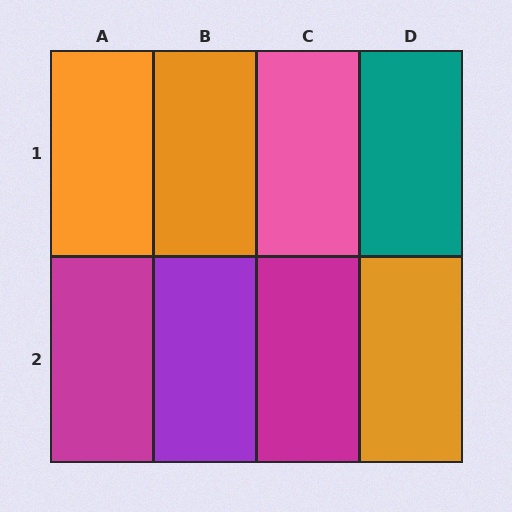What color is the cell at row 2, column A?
Magenta.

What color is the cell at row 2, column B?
Purple.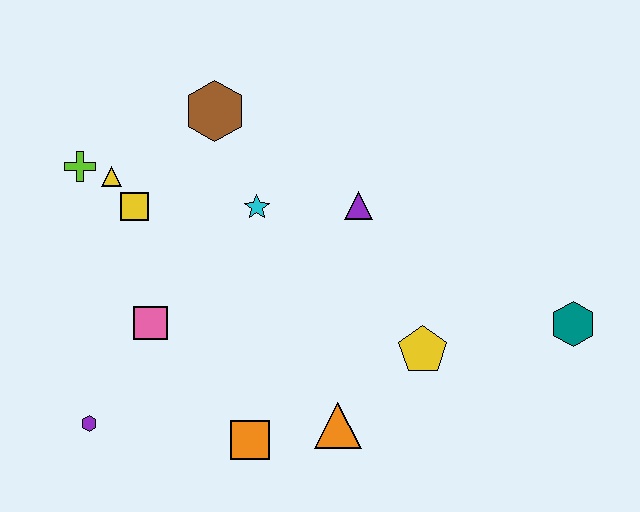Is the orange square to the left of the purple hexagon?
No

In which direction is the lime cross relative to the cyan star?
The lime cross is to the left of the cyan star.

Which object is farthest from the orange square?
The teal hexagon is farthest from the orange square.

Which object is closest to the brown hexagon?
The cyan star is closest to the brown hexagon.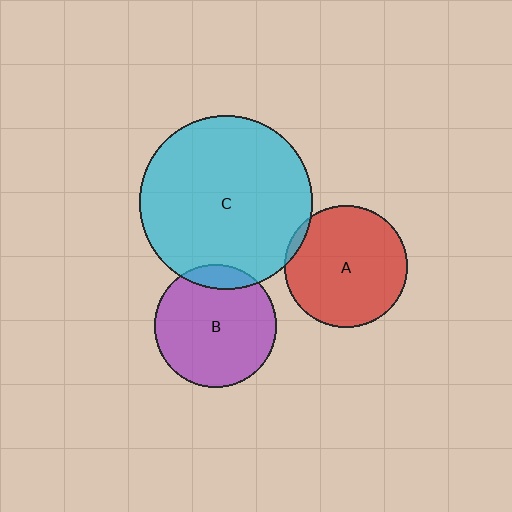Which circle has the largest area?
Circle C (cyan).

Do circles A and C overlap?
Yes.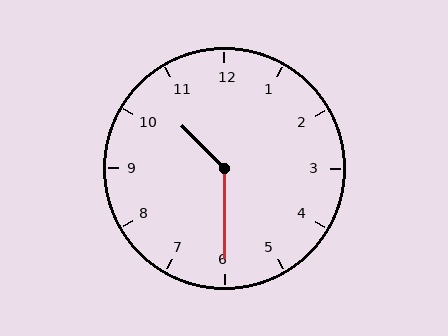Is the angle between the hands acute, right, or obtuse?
It is obtuse.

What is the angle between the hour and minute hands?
Approximately 135 degrees.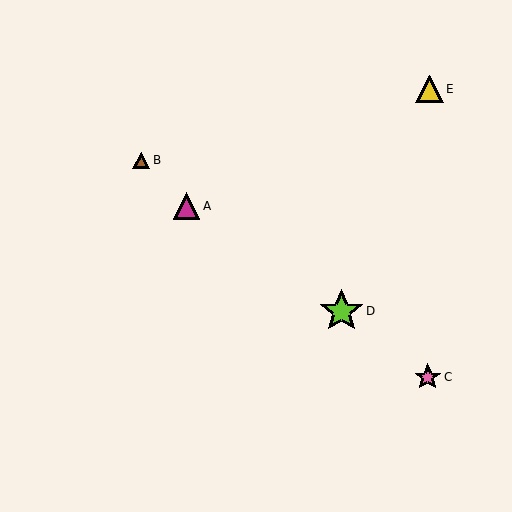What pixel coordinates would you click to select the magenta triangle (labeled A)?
Click at (187, 206) to select the magenta triangle A.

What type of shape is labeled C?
Shape C is a pink star.